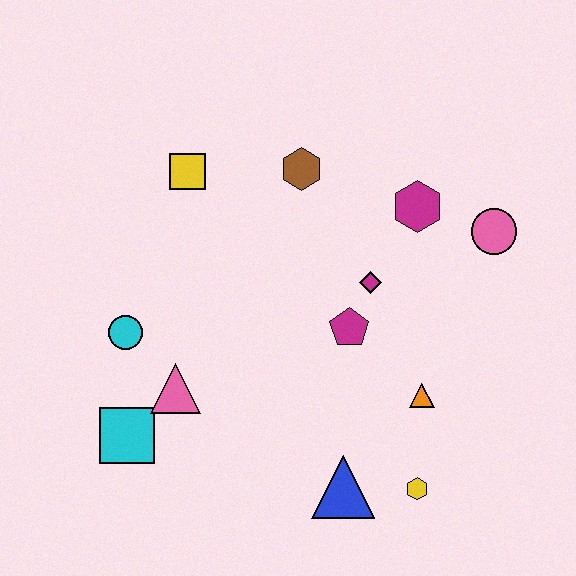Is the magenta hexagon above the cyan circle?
Yes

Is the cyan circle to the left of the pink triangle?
Yes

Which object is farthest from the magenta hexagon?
The cyan square is farthest from the magenta hexagon.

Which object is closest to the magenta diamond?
The magenta pentagon is closest to the magenta diamond.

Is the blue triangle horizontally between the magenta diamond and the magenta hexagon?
No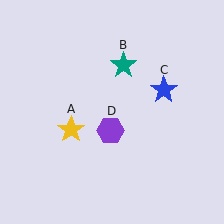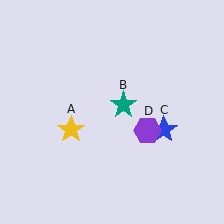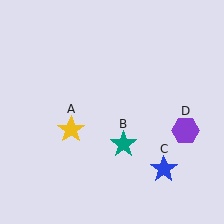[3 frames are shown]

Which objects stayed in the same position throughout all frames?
Yellow star (object A) remained stationary.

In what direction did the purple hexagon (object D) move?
The purple hexagon (object D) moved right.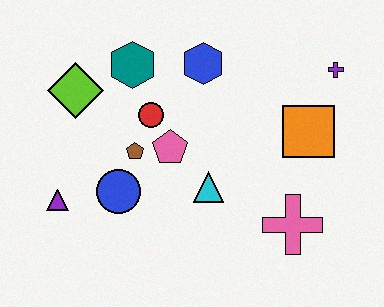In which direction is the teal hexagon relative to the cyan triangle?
The teal hexagon is above the cyan triangle.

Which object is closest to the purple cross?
The orange square is closest to the purple cross.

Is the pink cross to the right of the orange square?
No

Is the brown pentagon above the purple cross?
No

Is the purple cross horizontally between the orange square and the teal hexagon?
No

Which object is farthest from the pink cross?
The lime diamond is farthest from the pink cross.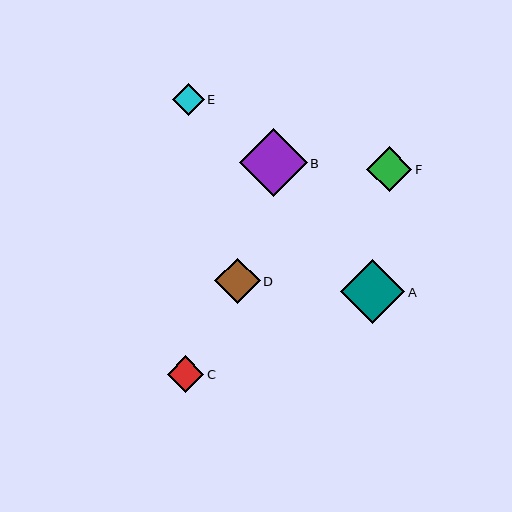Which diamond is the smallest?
Diamond E is the smallest with a size of approximately 32 pixels.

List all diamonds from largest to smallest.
From largest to smallest: B, A, D, F, C, E.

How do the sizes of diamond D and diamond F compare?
Diamond D and diamond F are approximately the same size.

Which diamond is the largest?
Diamond B is the largest with a size of approximately 68 pixels.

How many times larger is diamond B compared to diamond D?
Diamond B is approximately 1.5 times the size of diamond D.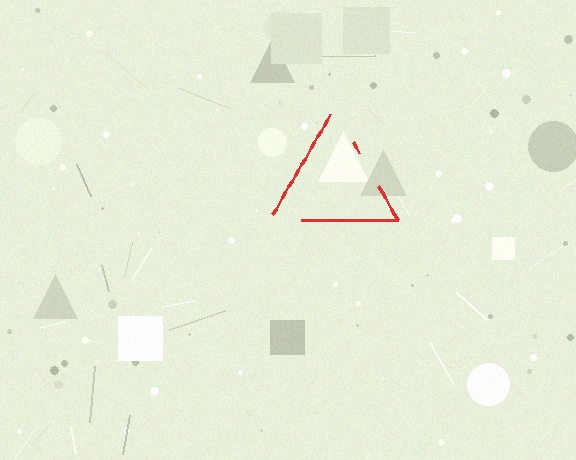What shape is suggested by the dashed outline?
The dashed outline suggests a triangle.